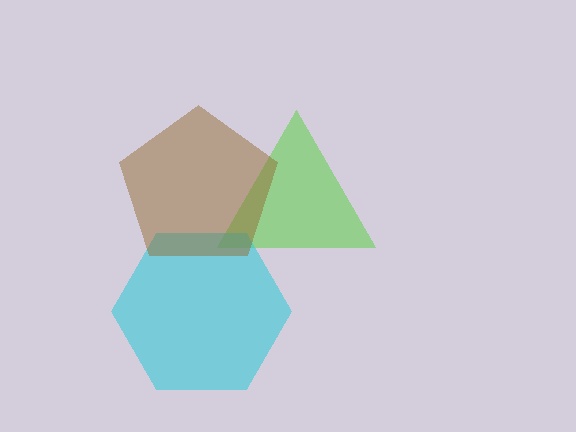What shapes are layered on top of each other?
The layered shapes are: a lime triangle, a cyan hexagon, a brown pentagon.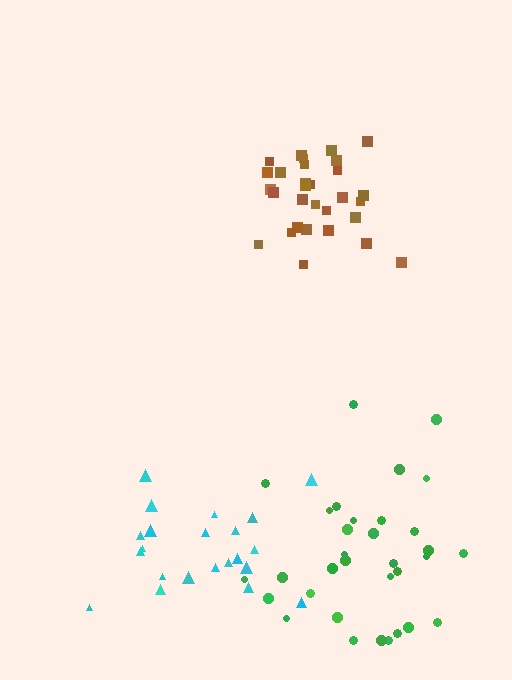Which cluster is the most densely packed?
Brown.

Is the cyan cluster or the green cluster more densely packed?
Cyan.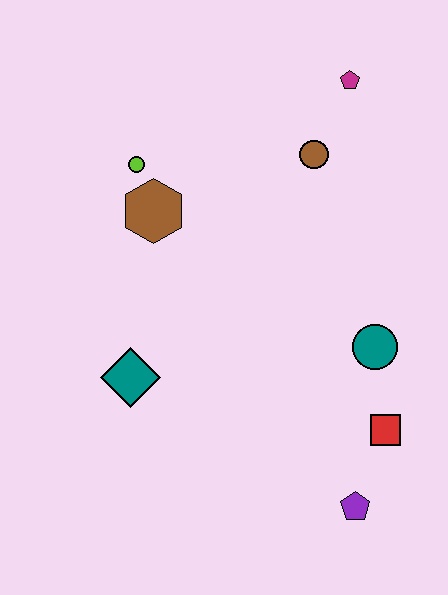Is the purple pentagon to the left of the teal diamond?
No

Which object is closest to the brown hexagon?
The lime circle is closest to the brown hexagon.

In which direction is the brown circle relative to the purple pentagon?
The brown circle is above the purple pentagon.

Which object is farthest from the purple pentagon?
The magenta pentagon is farthest from the purple pentagon.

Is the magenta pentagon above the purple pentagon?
Yes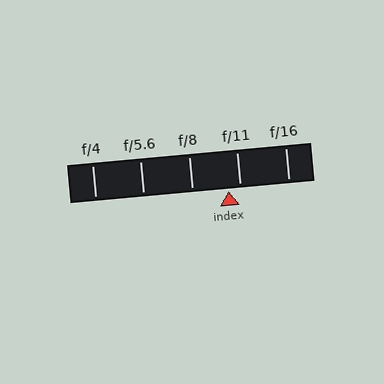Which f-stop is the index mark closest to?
The index mark is closest to f/11.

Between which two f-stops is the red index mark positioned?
The index mark is between f/8 and f/11.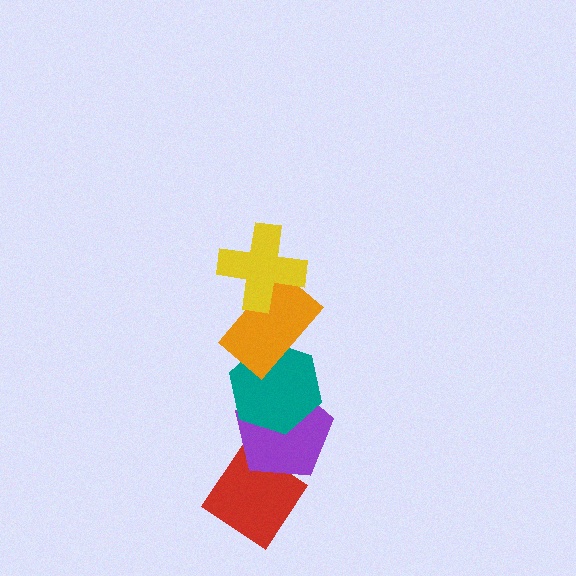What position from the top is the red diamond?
The red diamond is 5th from the top.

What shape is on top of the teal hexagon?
The orange rectangle is on top of the teal hexagon.